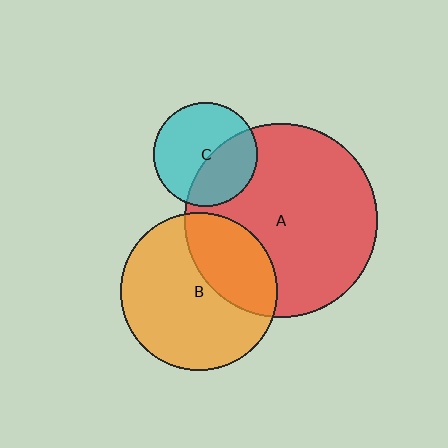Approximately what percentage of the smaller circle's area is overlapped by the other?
Approximately 40%.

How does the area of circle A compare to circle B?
Approximately 1.5 times.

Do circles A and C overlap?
Yes.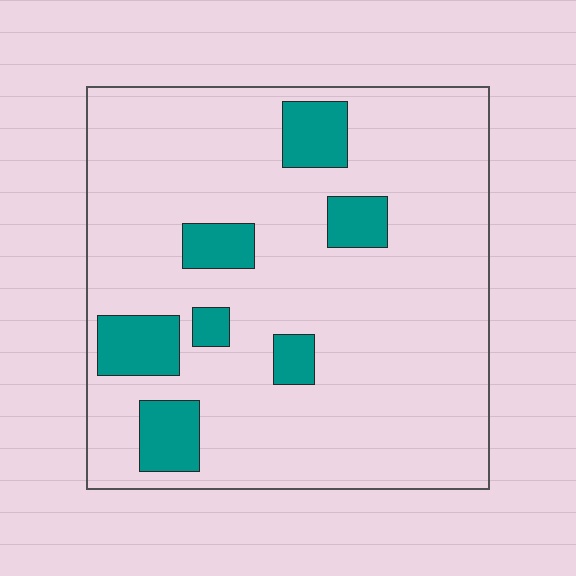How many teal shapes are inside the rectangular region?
7.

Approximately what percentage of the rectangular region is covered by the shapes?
Approximately 15%.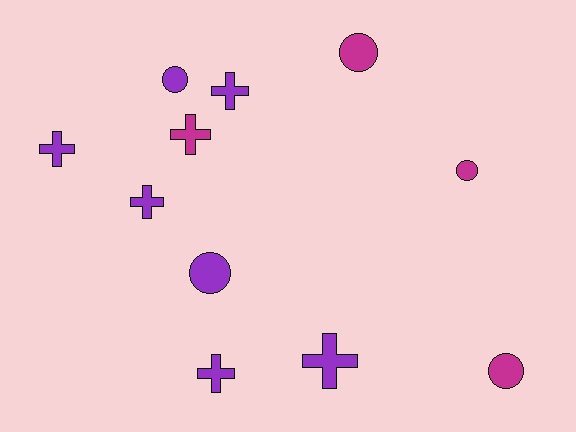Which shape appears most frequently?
Cross, with 6 objects.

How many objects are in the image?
There are 11 objects.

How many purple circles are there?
There are 2 purple circles.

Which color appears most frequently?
Purple, with 7 objects.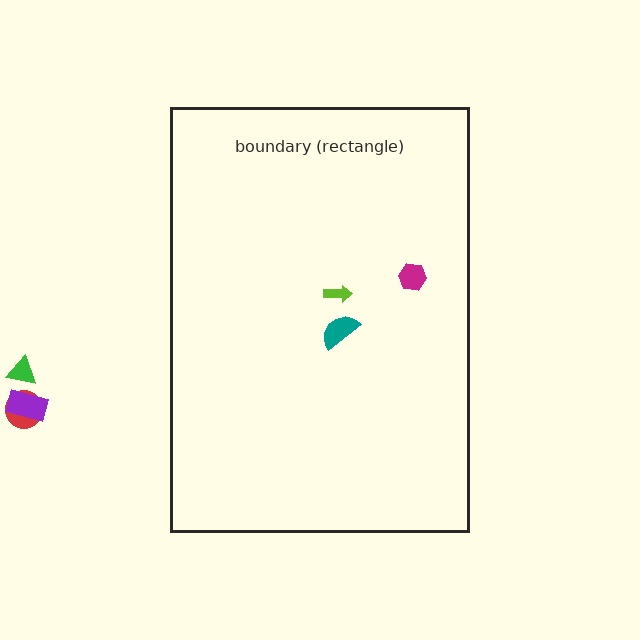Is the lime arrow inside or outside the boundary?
Inside.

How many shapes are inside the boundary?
3 inside, 3 outside.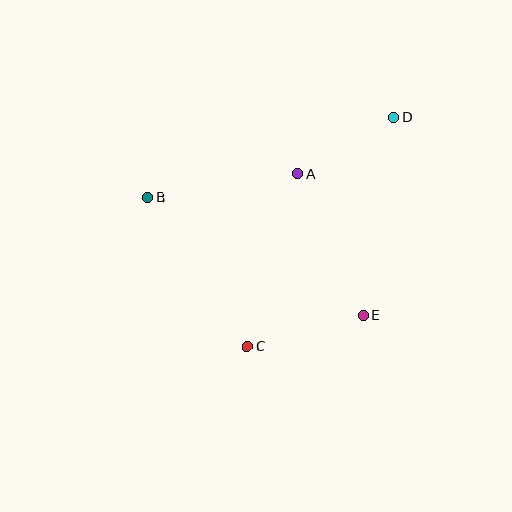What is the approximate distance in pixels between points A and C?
The distance between A and C is approximately 180 pixels.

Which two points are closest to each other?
Points A and D are closest to each other.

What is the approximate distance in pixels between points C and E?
The distance between C and E is approximately 120 pixels.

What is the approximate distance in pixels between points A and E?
The distance between A and E is approximately 155 pixels.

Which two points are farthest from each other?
Points C and D are farthest from each other.